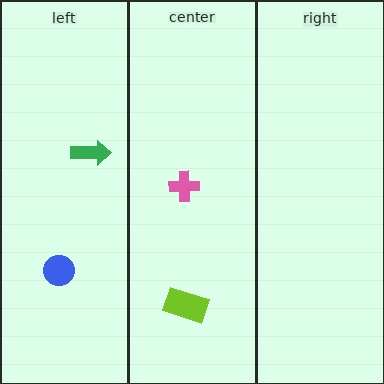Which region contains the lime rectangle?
The center region.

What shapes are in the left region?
The blue circle, the green arrow.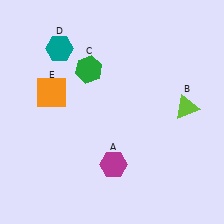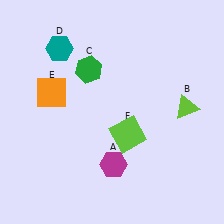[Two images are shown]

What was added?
A lime square (F) was added in Image 2.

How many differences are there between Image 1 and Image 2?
There is 1 difference between the two images.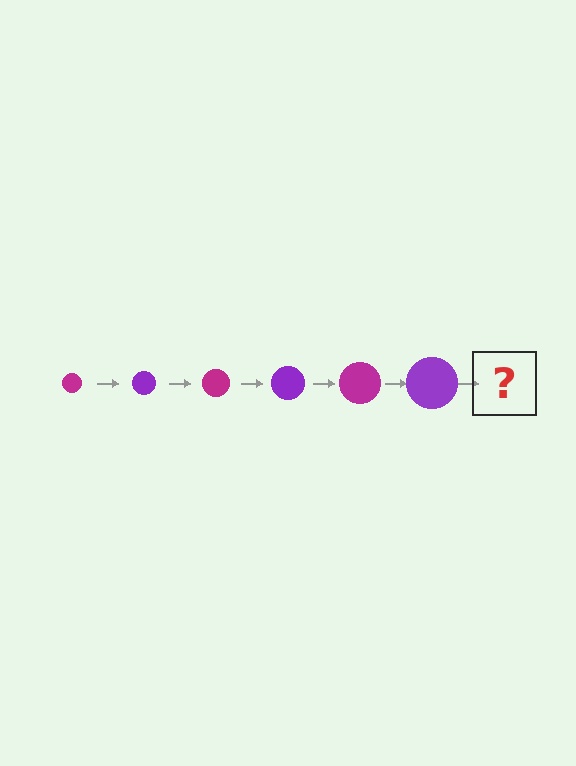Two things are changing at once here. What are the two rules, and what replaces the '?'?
The two rules are that the circle grows larger each step and the color cycles through magenta and purple. The '?' should be a magenta circle, larger than the previous one.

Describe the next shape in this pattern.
It should be a magenta circle, larger than the previous one.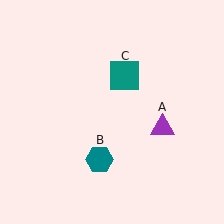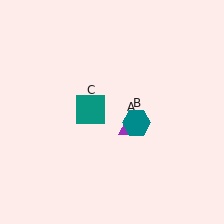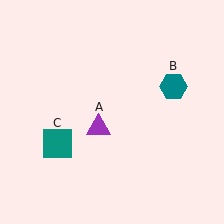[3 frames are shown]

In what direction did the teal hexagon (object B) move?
The teal hexagon (object B) moved up and to the right.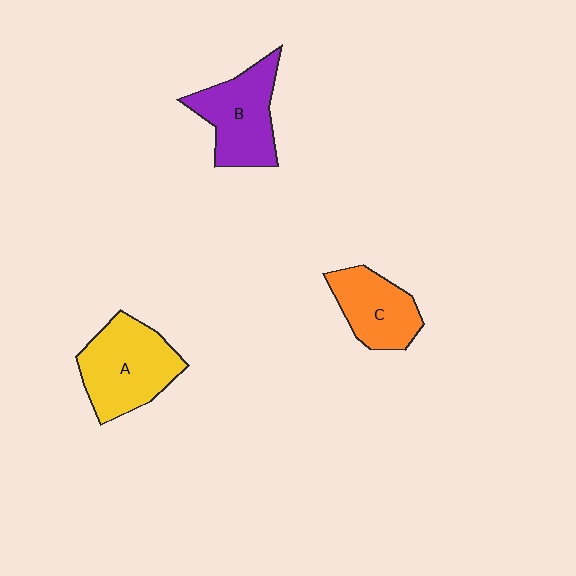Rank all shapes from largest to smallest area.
From largest to smallest: A (yellow), B (purple), C (orange).